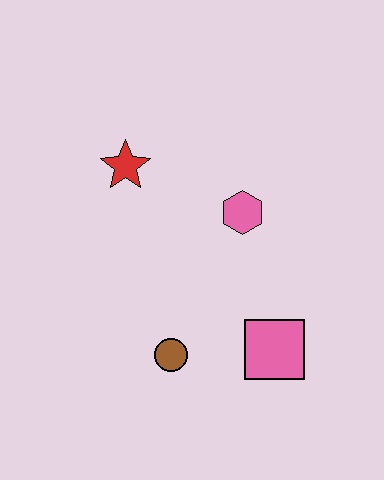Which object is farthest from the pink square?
The red star is farthest from the pink square.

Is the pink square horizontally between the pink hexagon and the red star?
No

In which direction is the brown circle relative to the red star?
The brown circle is below the red star.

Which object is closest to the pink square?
The brown circle is closest to the pink square.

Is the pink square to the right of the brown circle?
Yes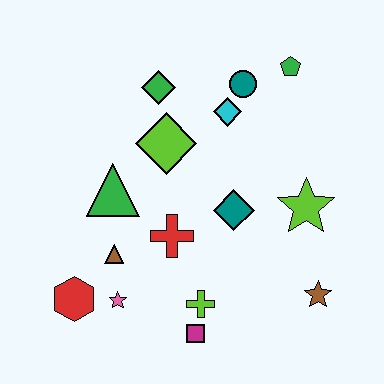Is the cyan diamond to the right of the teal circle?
No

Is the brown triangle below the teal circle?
Yes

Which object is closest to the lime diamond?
The green diamond is closest to the lime diamond.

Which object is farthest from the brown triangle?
The green pentagon is farthest from the brown triangle.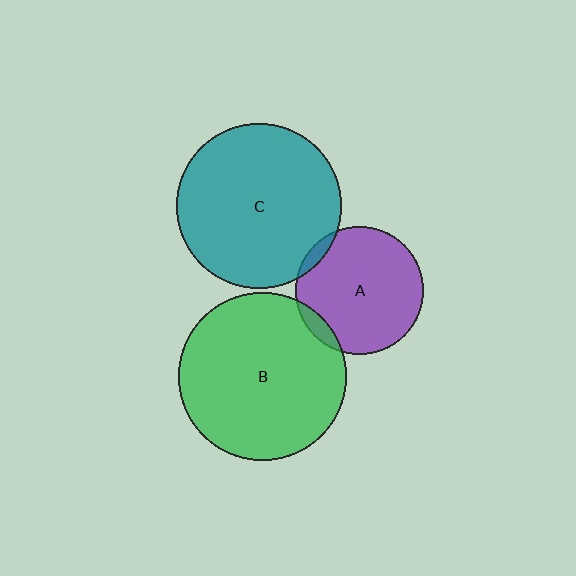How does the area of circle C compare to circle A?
Approximately 1.7 times.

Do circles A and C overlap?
Yes.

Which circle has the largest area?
Circle B (green).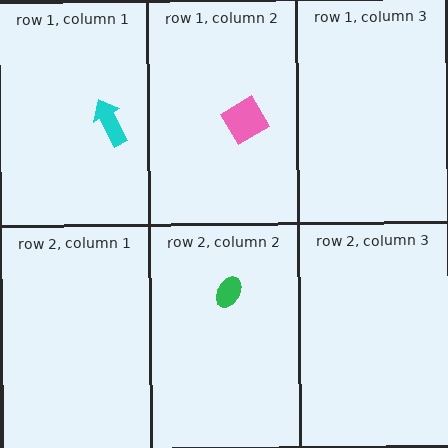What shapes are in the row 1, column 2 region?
The pink diamond.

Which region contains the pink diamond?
The row 1, column 2 region.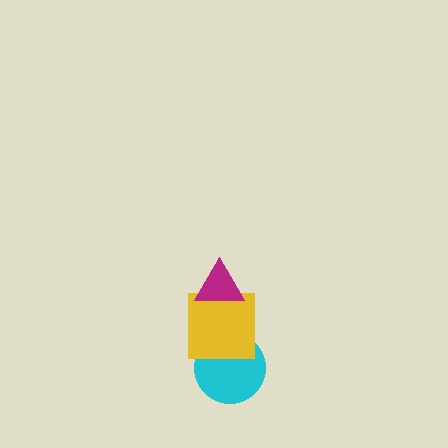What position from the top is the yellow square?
The yellow square is 2nd from the top.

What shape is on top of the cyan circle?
The yellow square is on top of the cyan circle.